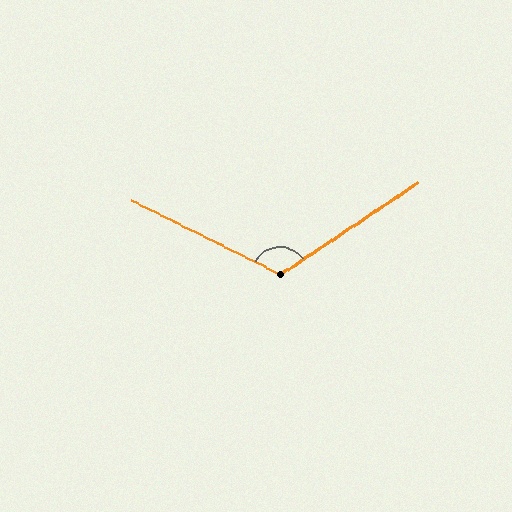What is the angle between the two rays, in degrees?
Approximately 120 degrees.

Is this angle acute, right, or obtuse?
It is obtuse.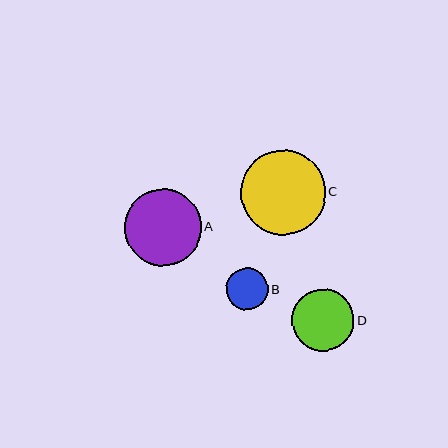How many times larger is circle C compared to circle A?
Circle C is approximately 1.1 times the size of circle A.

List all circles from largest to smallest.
From largest to smallest: C, A, D, B.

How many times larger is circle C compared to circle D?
Circle C is approximately 1.4 times the size of circle D.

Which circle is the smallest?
Circle B is the smallest with a size of approximately 42 pixels.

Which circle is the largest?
Circle C is the largest with a size of approximately 85 pixels.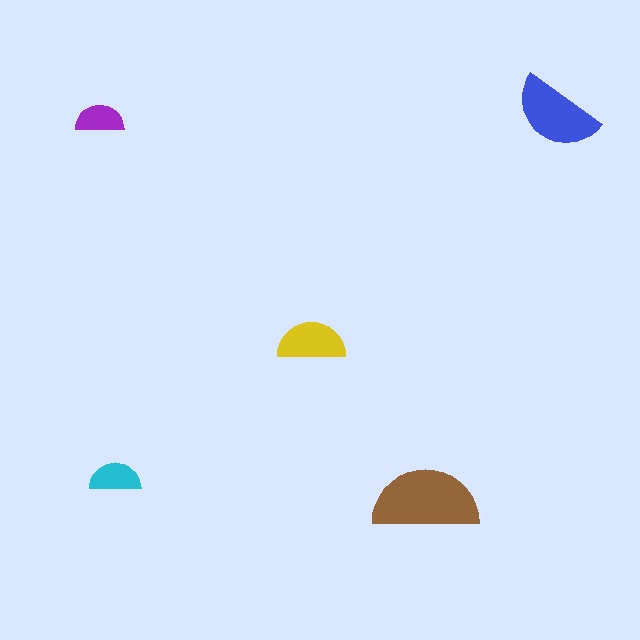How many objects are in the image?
There are 5 objects in the image.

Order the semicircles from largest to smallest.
the brown one, the blue one, the yellow one, the cyan one, the purple one.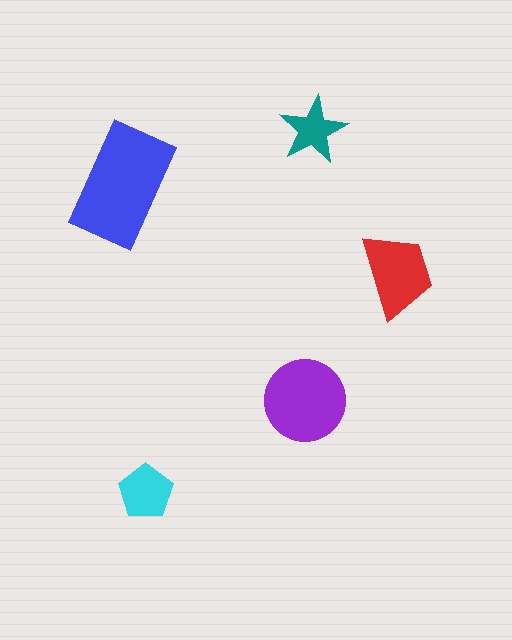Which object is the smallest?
The teal star.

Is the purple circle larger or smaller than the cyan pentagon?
Larger.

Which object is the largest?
The blue rectangle.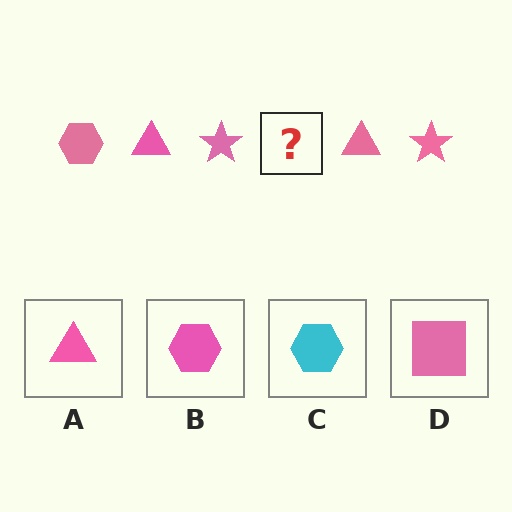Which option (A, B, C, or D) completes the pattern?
B.